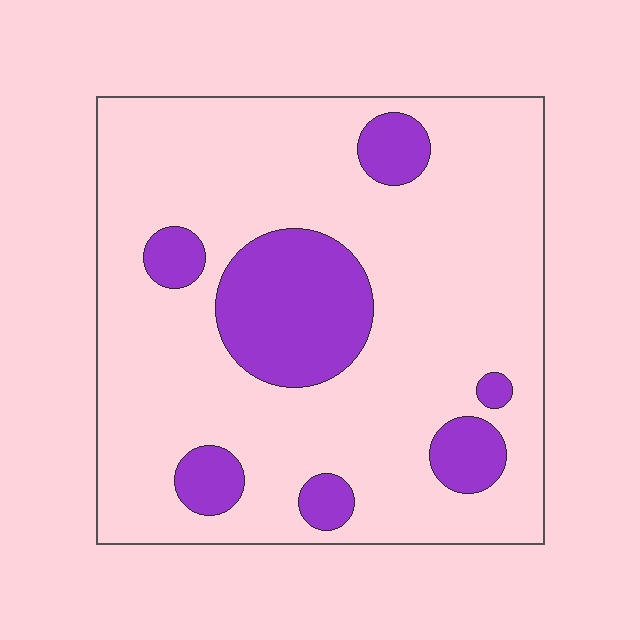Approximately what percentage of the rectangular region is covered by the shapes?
Approximately 20%.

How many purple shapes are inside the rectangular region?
7.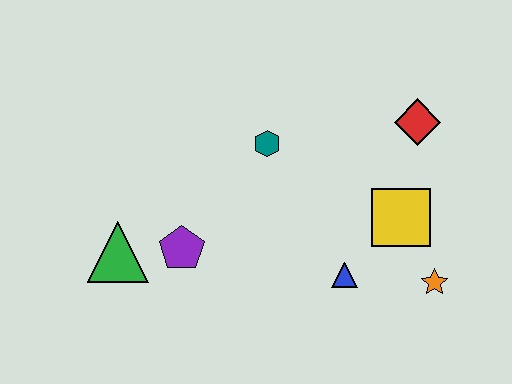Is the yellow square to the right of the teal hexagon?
Yes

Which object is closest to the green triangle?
The purple pentagon is closest to the green triangle.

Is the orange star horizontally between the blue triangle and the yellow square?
No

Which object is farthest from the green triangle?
The red diamond is farthest from the green triangle.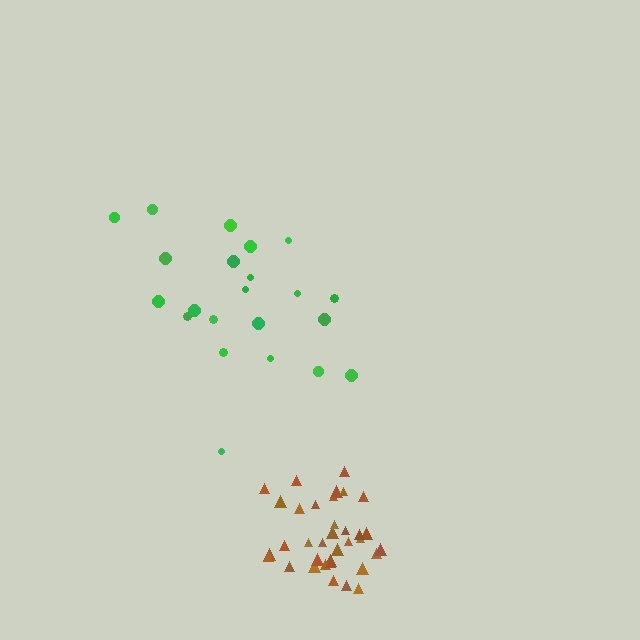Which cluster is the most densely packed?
Brown.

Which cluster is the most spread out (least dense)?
Green.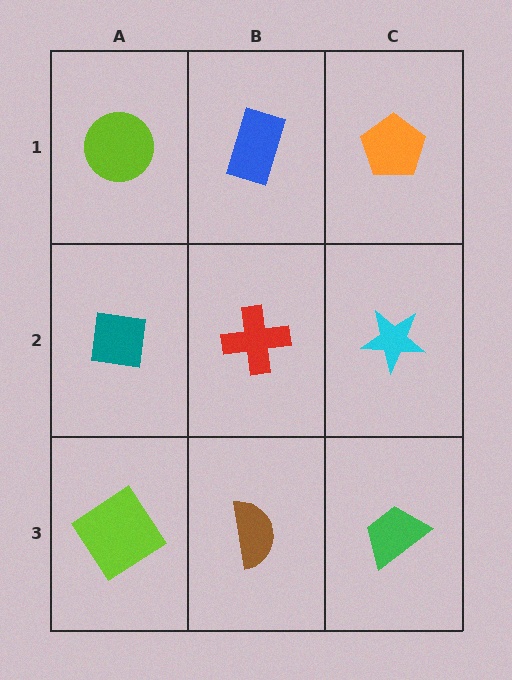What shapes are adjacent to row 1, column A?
A teal square (row 2, column A), a blue rectangle (row 1, column B).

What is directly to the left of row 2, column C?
A red cross.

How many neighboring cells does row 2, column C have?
3.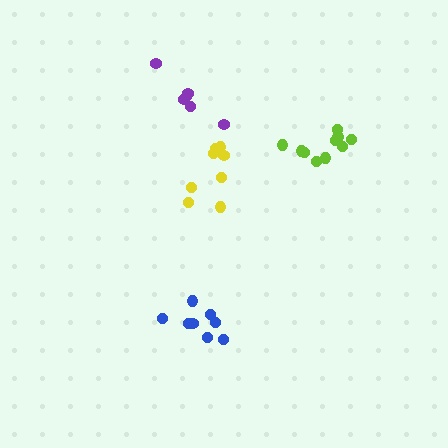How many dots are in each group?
Group 1: 8 dots, Group 2: 8 dots, Group 3: 10 dots, Group 4: 6 dots (32 total).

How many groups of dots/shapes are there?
There are 4 groups.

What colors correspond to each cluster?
The clusters are colored: blue, yellow, lime, purple.